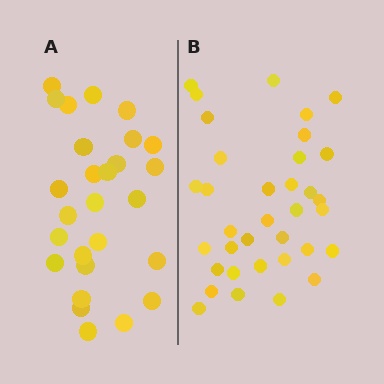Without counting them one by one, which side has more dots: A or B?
Region B (the right region) has more dots.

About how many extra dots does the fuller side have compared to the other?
Region B has roughly 8 or so more dots than region A.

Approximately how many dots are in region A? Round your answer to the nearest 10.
About 30 dots. (The exact count is 27, which rounds to 30.)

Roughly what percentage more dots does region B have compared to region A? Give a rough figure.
About 30% more.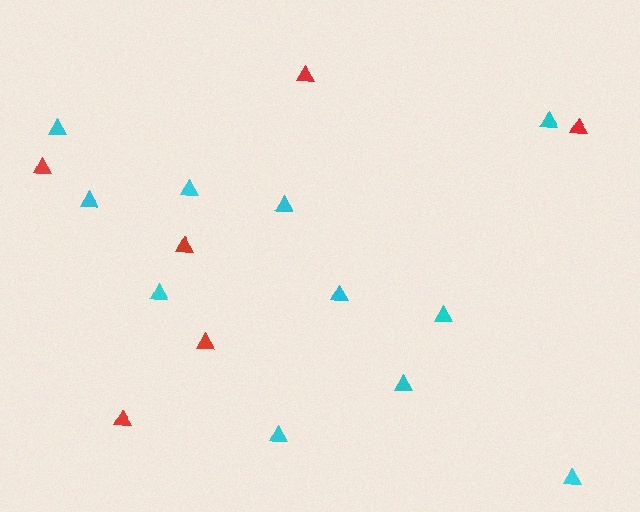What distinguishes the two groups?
There are 2 groups: one group of cyan triangles (11) and one group of red triangles (6).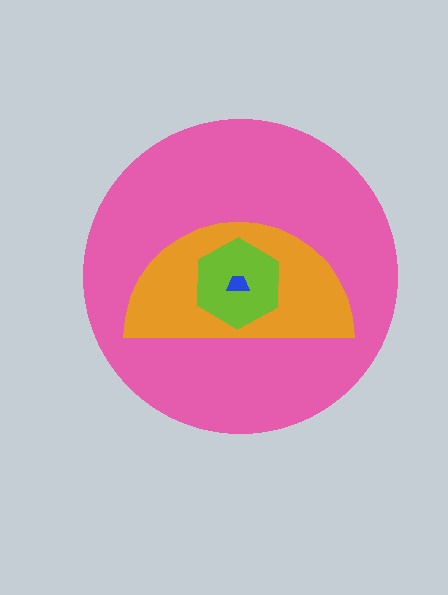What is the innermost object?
The blue trapezoid.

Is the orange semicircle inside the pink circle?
Yes.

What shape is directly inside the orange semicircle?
The lime hexagon.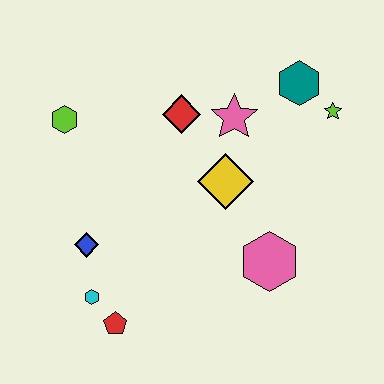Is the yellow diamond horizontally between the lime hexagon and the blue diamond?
No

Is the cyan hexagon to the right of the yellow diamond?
No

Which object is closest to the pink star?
The red diamond is closest to the pink star.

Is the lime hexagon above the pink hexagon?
Yes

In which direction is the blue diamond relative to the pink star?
The blue diamond is to the left of the pink star.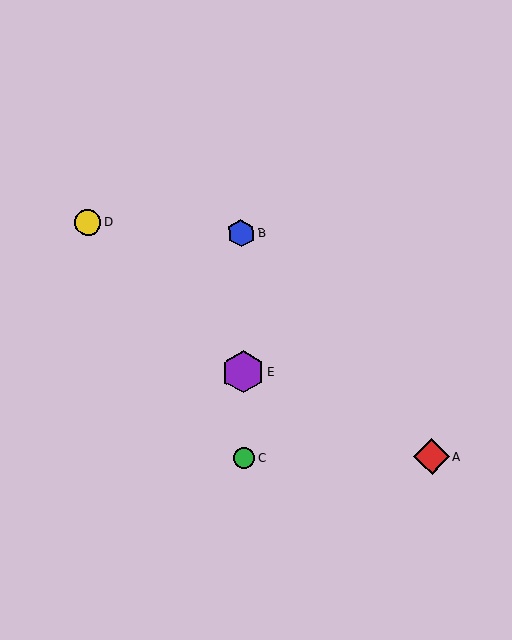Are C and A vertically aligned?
No, C is at x≈244 and A is at x≈432.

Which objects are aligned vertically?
Objects B, C, E are aligned vertically.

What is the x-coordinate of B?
Object B is at x≈241.